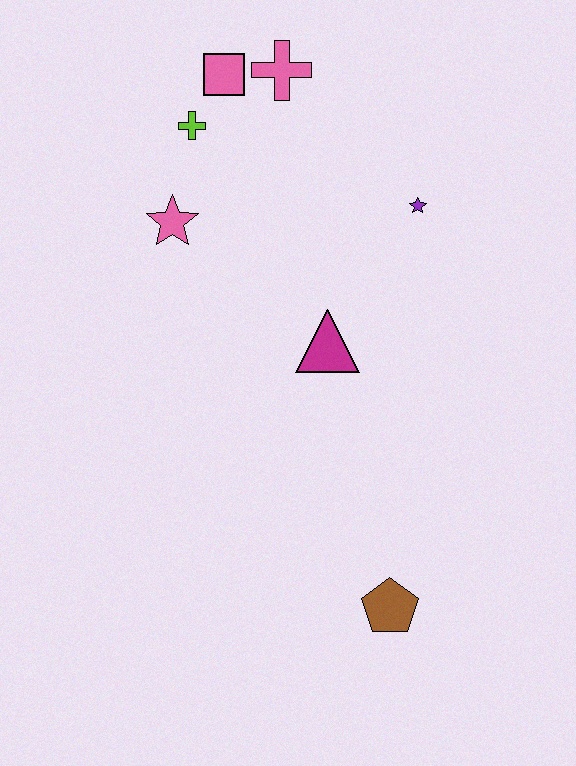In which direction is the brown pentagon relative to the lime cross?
The brown pentagon is below the lime cross.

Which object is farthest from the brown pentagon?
The pink square is farthest from the brown pentagon.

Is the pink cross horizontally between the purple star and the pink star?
Yes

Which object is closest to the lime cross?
The pink square is closest to the lime cross.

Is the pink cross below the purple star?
No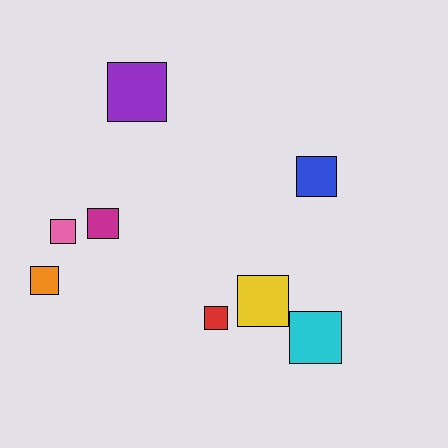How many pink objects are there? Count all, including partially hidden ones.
There is 1 pink object.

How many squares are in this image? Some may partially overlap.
There are 8 squares.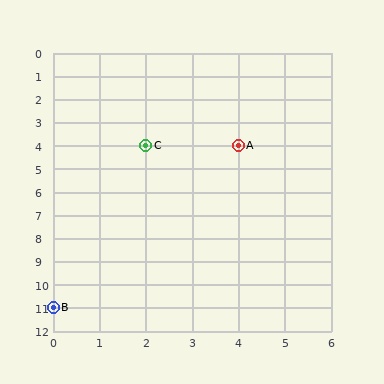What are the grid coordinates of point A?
Point A is at grid coordinates (4, 4).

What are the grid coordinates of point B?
Point B is at grid coordinates (0, 11).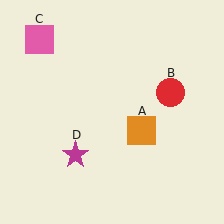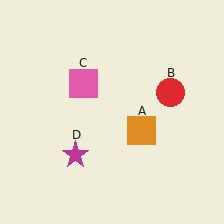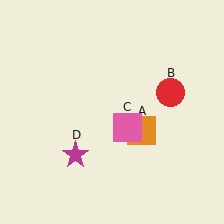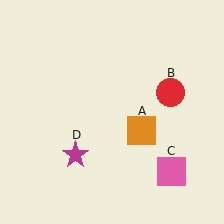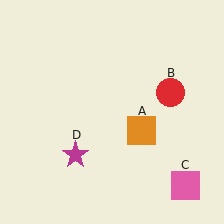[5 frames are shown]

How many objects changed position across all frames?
1 object changed position: pink square (object C).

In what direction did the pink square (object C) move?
The pink square (object C) moved down and to the right.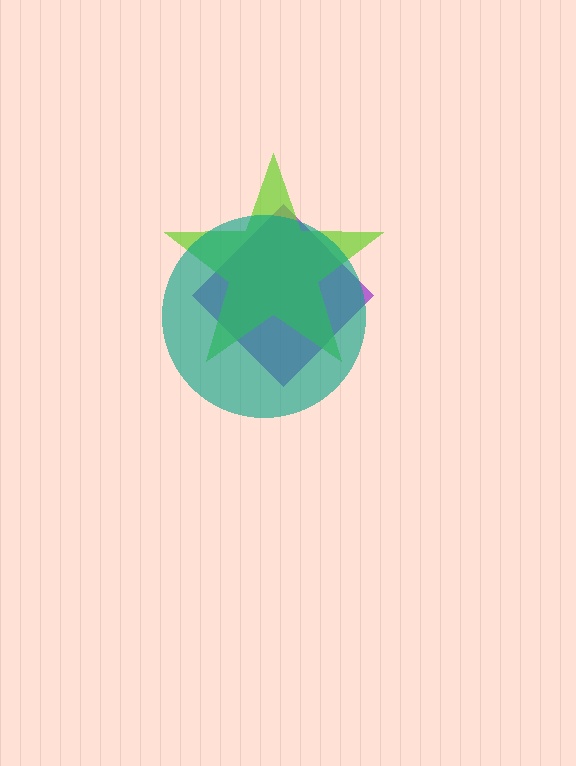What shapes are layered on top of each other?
The layered shapes are: a purple diamond, a lime star, a teal circle.